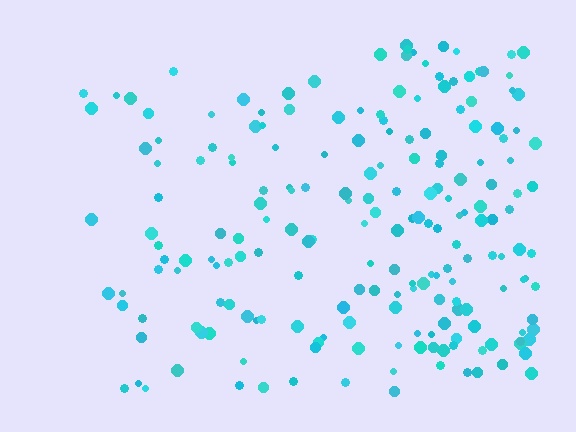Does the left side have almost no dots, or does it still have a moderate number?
Still a moderate number, just noticeably fewer than the right.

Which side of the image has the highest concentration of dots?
The right.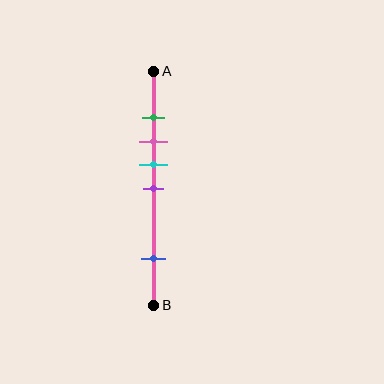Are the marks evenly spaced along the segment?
No, the marks are not evenly spaced.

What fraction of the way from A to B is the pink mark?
The pink mark is approximately 30% (0.3) of the way from A to B.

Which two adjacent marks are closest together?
The green and pink marks are the closest adjacent pair.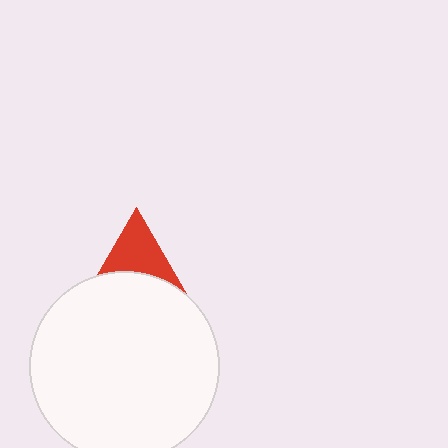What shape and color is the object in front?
The object in front is a white circle.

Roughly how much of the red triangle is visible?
A small part of it is visible (roughly 36%).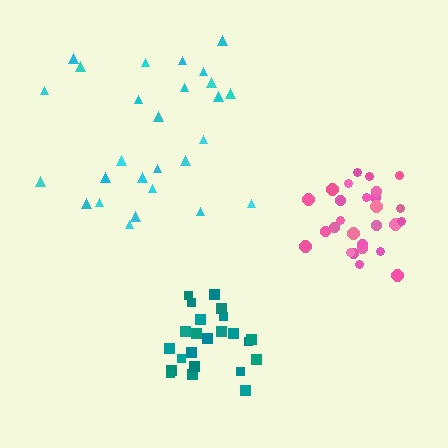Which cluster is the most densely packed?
Teal.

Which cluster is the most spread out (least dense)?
Cyan.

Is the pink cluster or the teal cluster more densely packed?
Teal.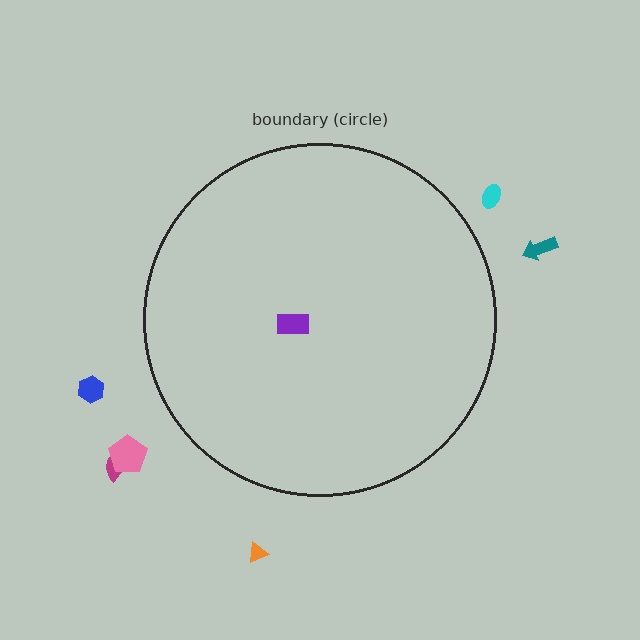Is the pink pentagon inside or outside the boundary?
Outside.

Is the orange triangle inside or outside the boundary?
Outside.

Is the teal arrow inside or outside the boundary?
Outside.